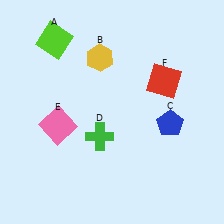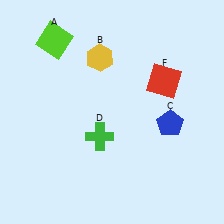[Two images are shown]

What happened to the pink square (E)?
The pink square (E) was removed in Image 2. It was in the bottom-left area of Image 1.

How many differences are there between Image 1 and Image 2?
There is 1 difference between the two images.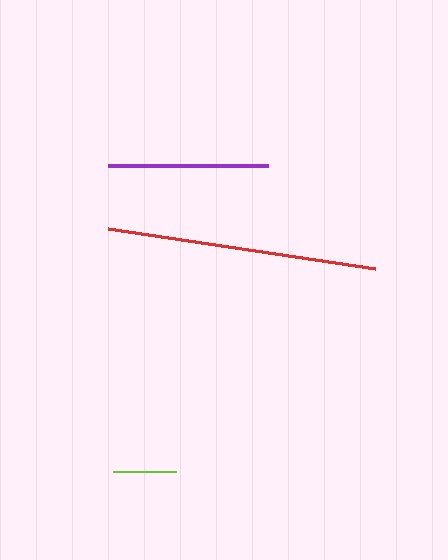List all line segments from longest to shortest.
From longest to shortest: red, purple, lime.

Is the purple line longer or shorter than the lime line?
The purple line is longer than the lime line.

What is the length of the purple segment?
The purple segment is approximately 160 pixels long.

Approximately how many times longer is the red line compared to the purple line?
The red line is approximately 1.7 times the length of the purple line.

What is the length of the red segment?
The red segment is approximately 271 pixels long.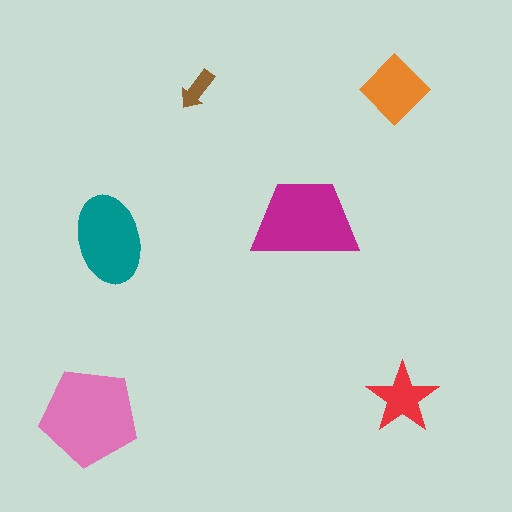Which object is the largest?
The pink pentagon.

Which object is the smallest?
The brown arrow.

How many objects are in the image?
There are 6 objects in the image.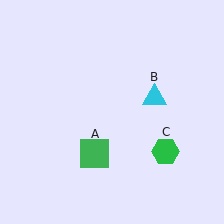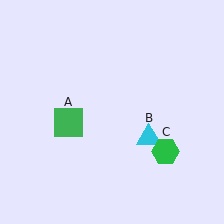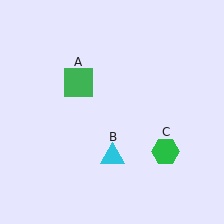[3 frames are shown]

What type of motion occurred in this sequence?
The green square (object A), cyan triangle (object B) rotated clockwise around the center of the scene.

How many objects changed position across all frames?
2 objects changed position: green square (object A), cyan triangle (object B).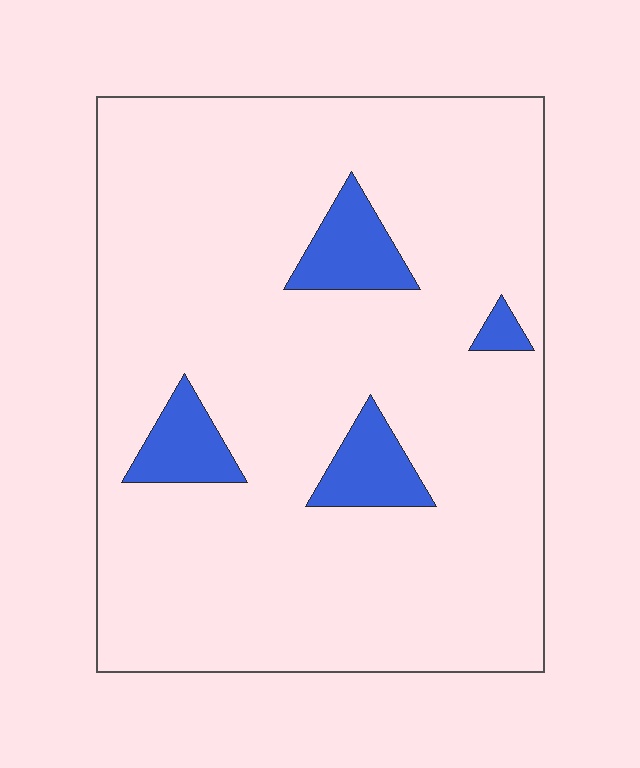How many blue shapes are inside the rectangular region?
4.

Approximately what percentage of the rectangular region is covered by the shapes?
Approximately 10%.